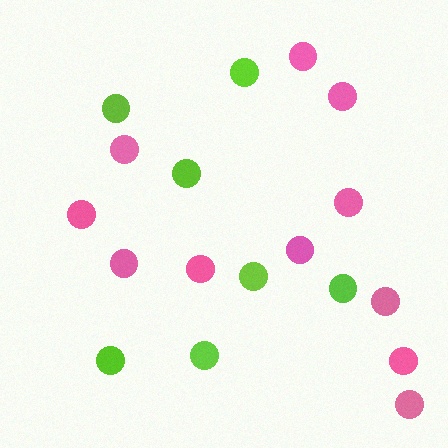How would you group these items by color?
There are 2 groups: one group of pink circles (11) and one group of lime circles (7).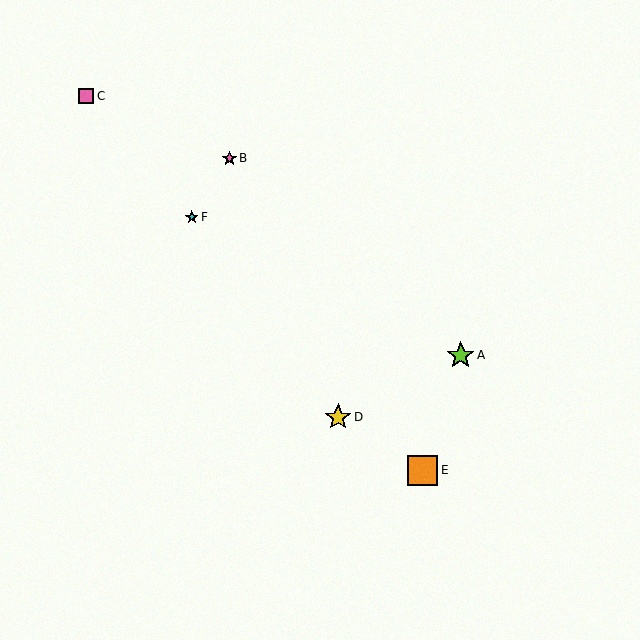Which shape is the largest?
The orange square (labeled E) is the largest.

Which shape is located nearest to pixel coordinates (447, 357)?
The lime star (labeled A) at (461, 355) is nearest to that location.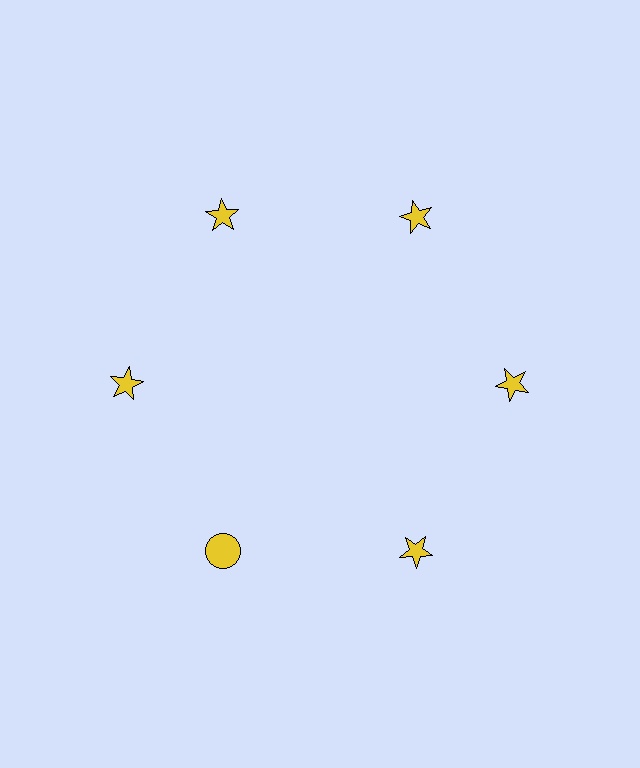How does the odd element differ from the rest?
It has a different shape: circle instead of star.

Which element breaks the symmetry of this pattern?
The yellow circle at roughly the 7 o'clock position breaks the symmetry. All other shapes are yellow stars.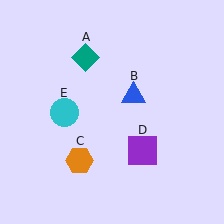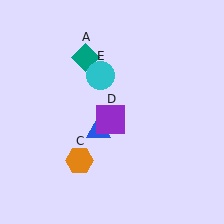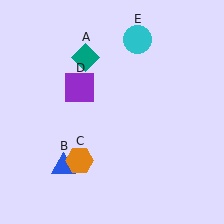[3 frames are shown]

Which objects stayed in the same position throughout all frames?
Teal diamond (object A) and orange hexagon (object C) remained stationary.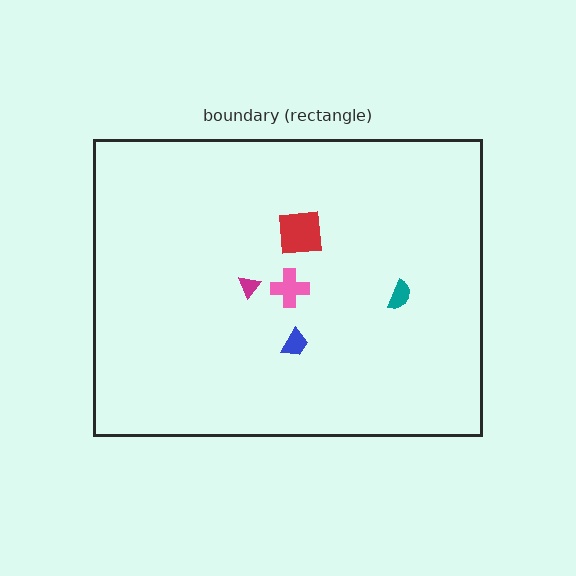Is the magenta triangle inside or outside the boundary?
Inside.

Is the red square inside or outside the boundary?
Inside.